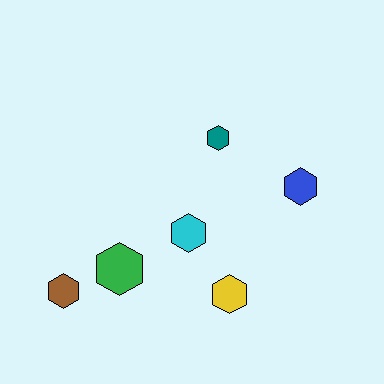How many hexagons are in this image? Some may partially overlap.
There are 6 hexagons.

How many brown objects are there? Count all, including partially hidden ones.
There is 1 brown object.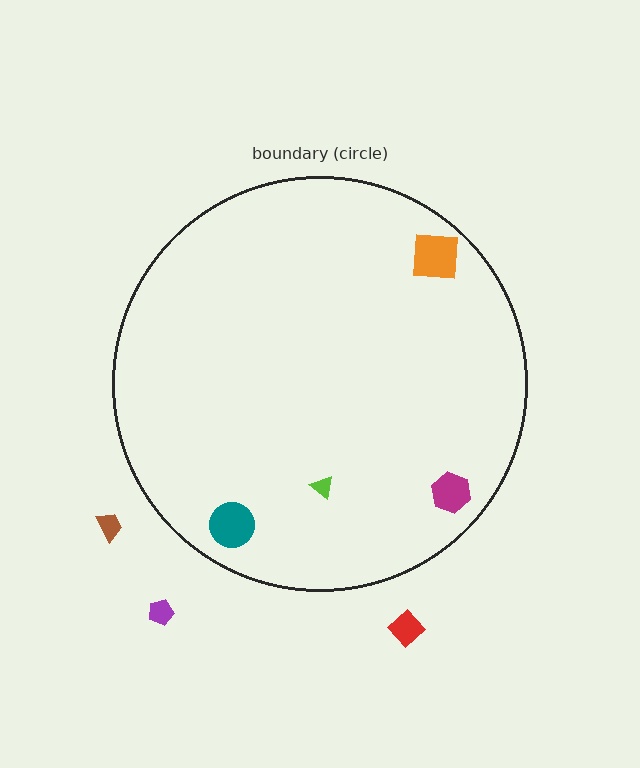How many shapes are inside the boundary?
4 inside, 3 outside.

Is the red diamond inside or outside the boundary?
Outside.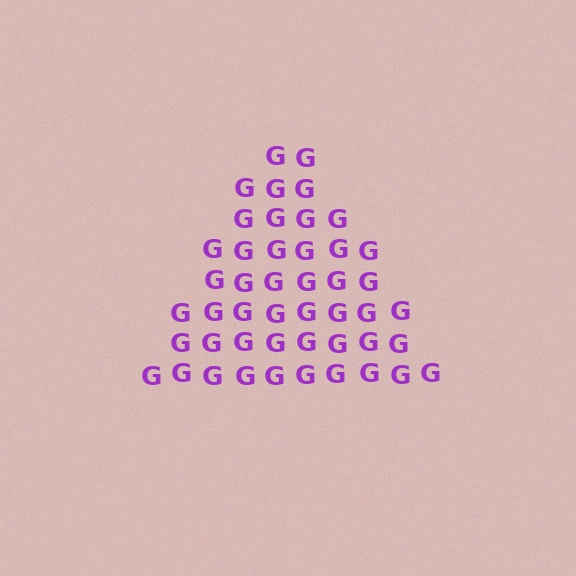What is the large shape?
The large shape is a triangle.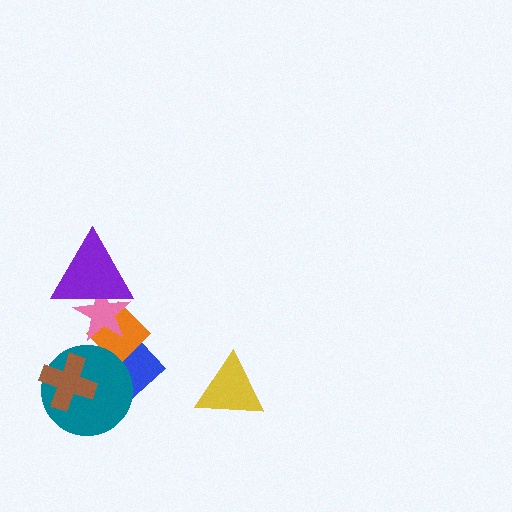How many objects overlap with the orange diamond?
4 objects overlap with the orange diamond.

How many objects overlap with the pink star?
3 objects overlap with the pink star.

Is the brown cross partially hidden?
No, no other shape covers it.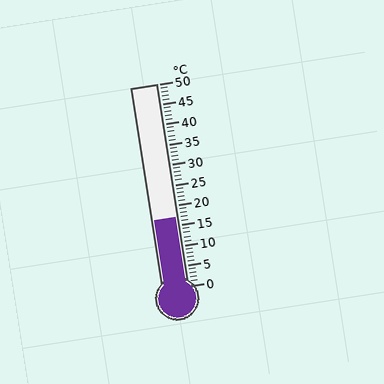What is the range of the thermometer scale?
The thermometer scale ranges from 0°C to 50°C.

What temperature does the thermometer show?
The thermometer shows approximately 17°C.